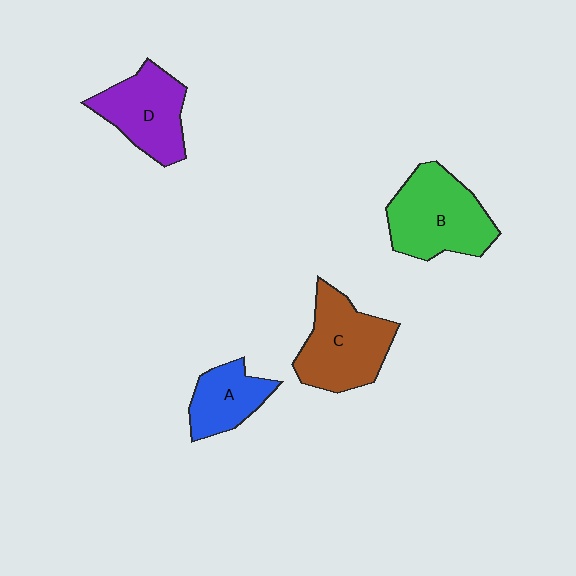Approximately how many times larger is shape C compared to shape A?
Approximately 1.6 times.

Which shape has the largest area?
Shape B (green).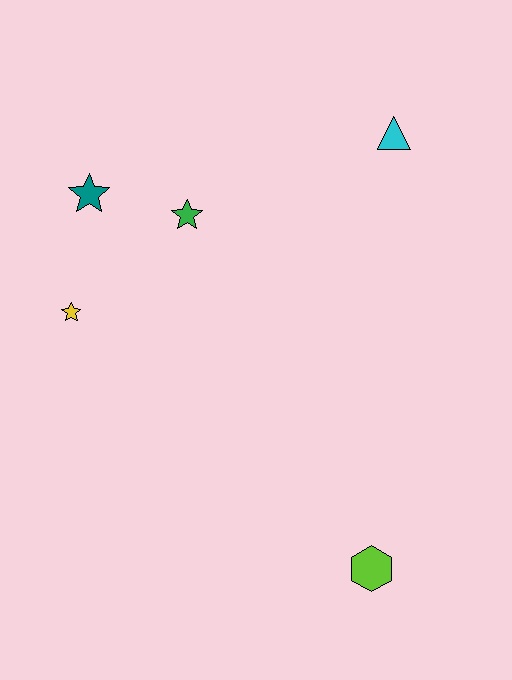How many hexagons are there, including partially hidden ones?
There is 1 hexagon.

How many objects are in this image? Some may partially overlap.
There are 5 objects.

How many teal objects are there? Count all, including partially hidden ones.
There is 1 teal object.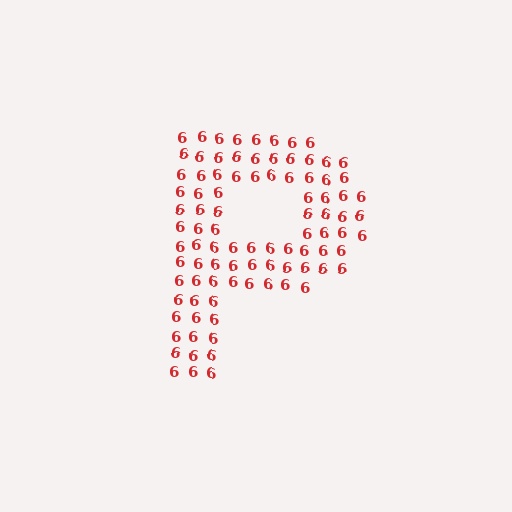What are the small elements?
The small elements are digit 6's.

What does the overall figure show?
The overall figure shows the letter P.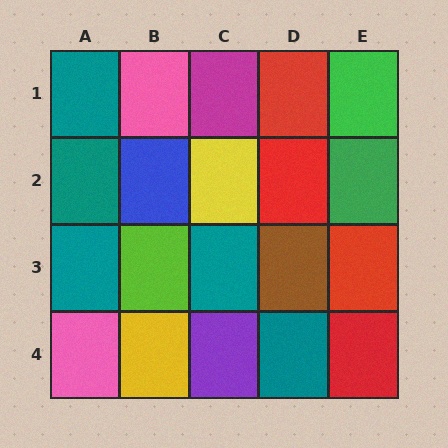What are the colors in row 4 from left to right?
Pink, yellow, purple, teal, red.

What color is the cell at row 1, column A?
Teal.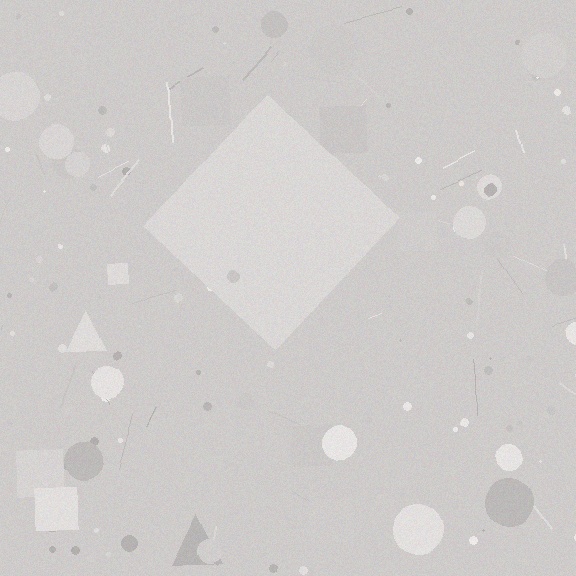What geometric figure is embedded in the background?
A diamond is embedded in the background.